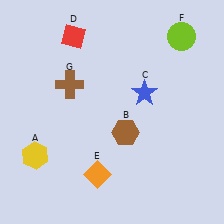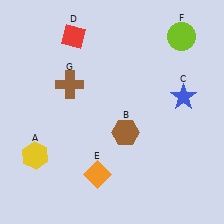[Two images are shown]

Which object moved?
The blue star (C) moved right.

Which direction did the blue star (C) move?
The blue star (C) moved right.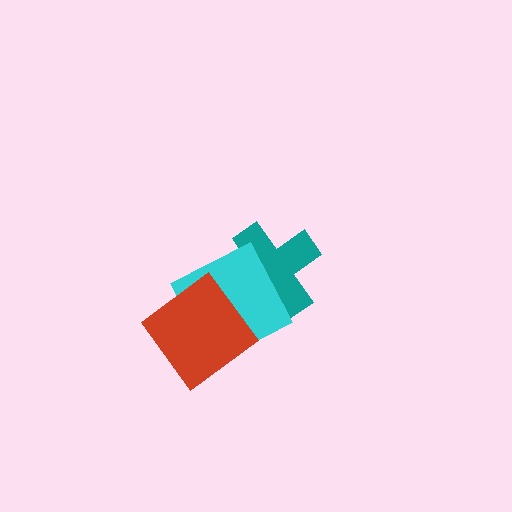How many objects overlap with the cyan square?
2 objects overlap with the cyan square.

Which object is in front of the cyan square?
The red diamond is in front of the cyan square.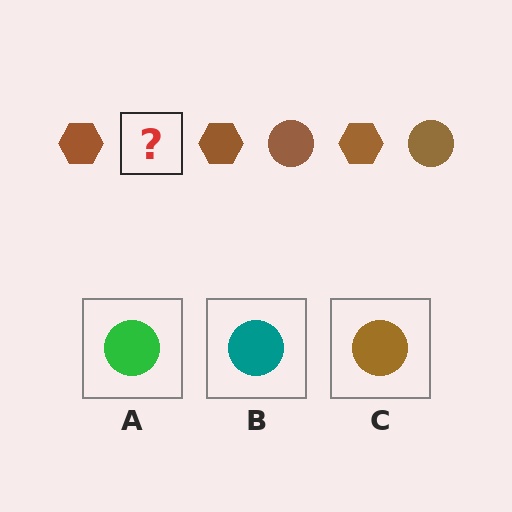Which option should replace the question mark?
Option C.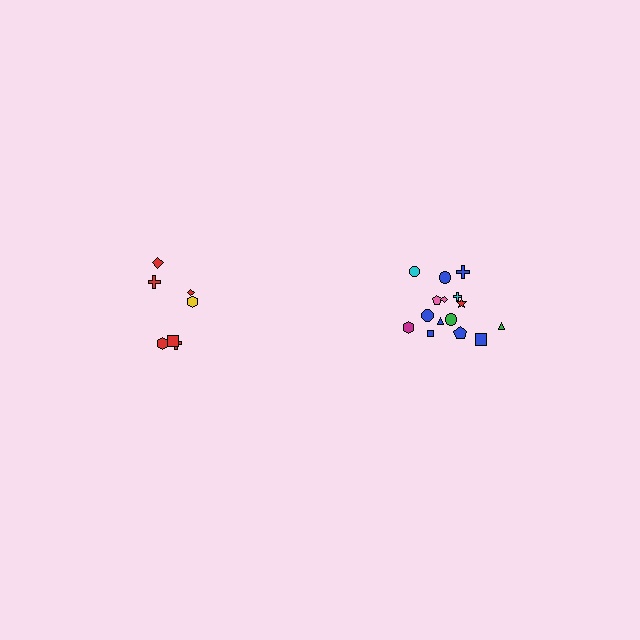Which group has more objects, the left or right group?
The right group.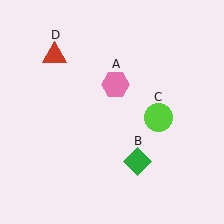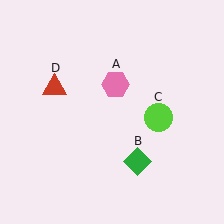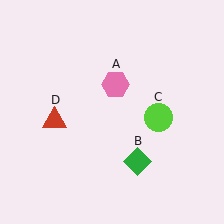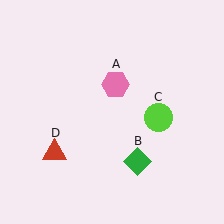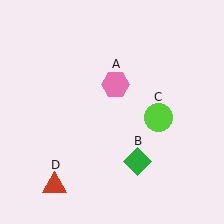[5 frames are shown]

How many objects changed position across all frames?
1 object changed position: red triangle (object D).